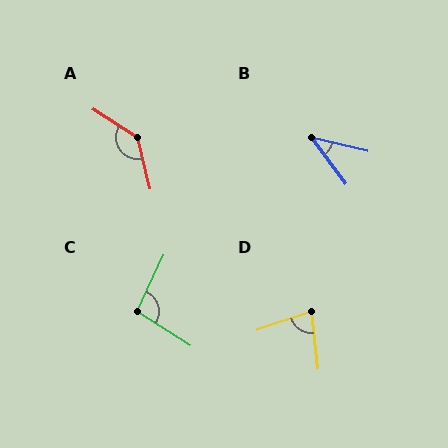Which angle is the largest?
A, at approximately 136 degrees.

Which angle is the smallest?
B, at approximately 40 degrees.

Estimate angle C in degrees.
Approximately 98 degrees.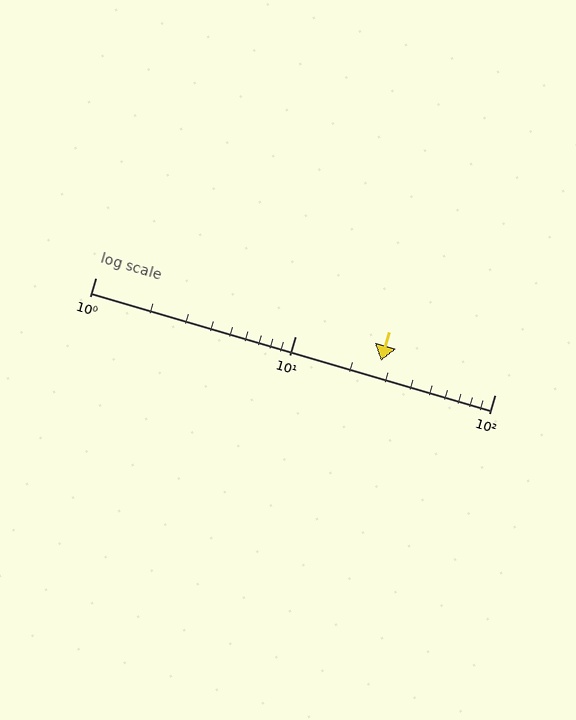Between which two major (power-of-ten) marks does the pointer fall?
The pointer is between 10 and 100.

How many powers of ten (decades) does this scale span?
The scale spans 2 decades, from 1 to 100.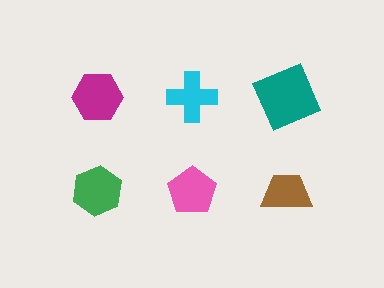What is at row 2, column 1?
A green hexagon.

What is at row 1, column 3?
A teal square.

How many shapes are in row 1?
3 shapes.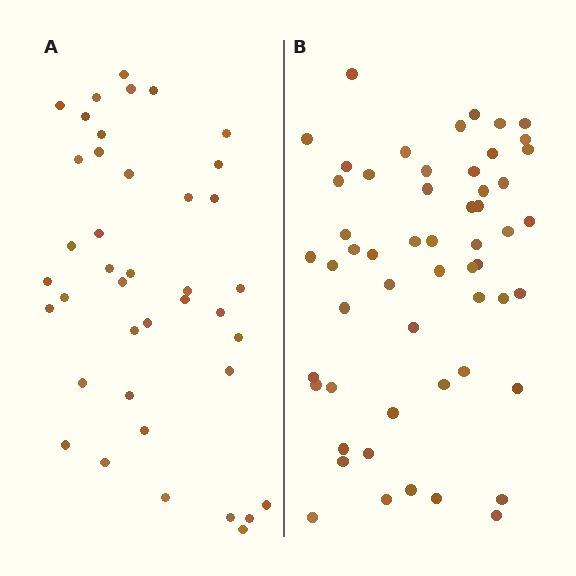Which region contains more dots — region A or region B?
Region B (the right region) has more dots.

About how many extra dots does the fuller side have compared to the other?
Region B has approximately 15 more dots than region A.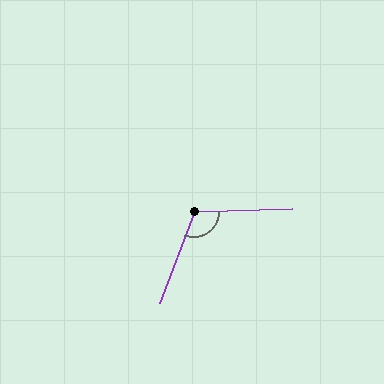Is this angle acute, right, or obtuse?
It is obtuse.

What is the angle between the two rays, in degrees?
Approximately 113 degrees.